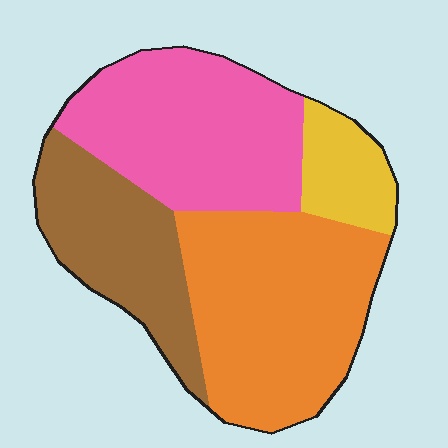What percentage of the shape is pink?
Pink covers around 30% of the shape.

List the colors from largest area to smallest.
From largest to smallest: orange, pink, brown, yellow.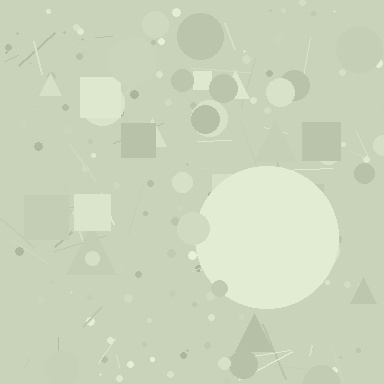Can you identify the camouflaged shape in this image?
The camouflaged shape is a circle.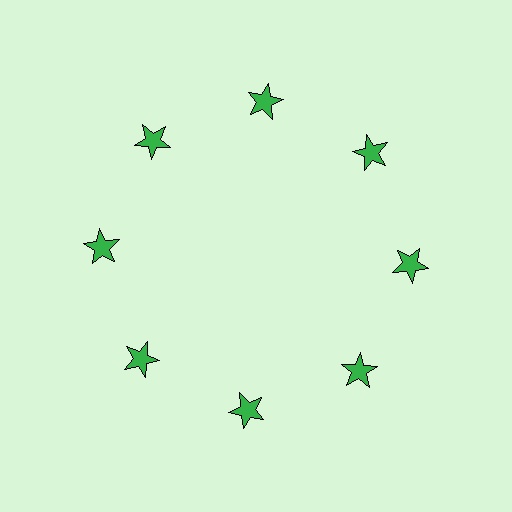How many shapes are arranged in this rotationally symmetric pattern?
There are 8 shapes, arranged in 8 groups of 1.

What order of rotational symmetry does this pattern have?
This pattern has 8-fold rotational symmetry.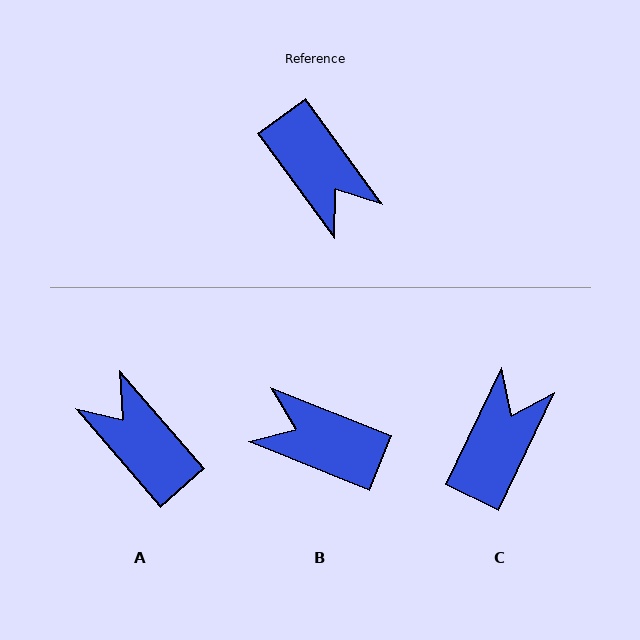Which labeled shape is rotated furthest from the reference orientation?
A, about 175 degrees away.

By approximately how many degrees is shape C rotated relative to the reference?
Approximately 118 degrees counter-clockwise.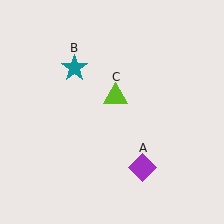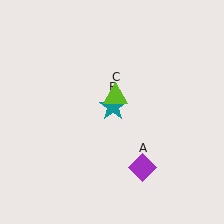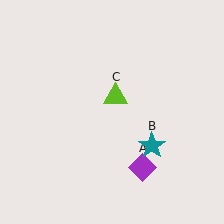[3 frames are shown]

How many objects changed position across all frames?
1 object changed position: teal star (object B).